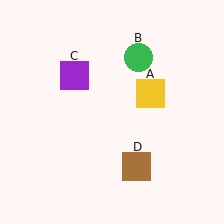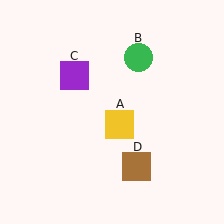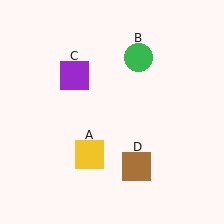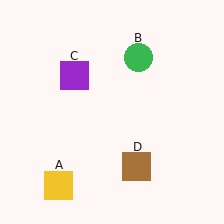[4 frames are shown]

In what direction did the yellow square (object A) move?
The yellow square (object A) moved down and to the left.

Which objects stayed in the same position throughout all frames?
Green circle (object B) and purple square (object C) and brown square (object D) remained stationary.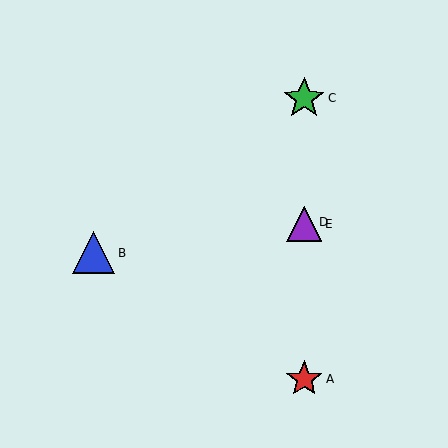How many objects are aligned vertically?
4 objects (A, C, D, E) are aligned vertically.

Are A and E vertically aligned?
Yes, both are at x≈304.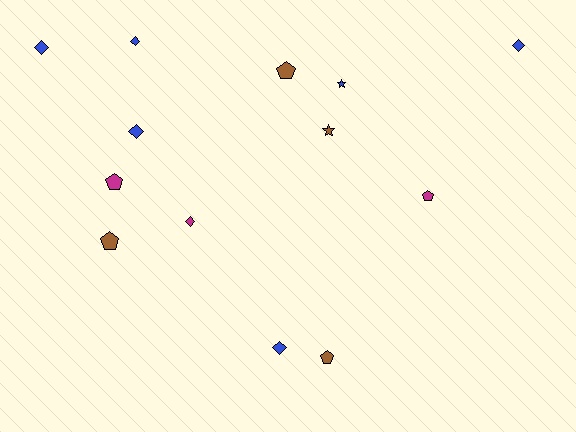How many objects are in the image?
There are 13 objects.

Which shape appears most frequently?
Diamond, with 6 objects.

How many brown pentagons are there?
There are 3 brown pentagons.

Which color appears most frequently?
Blue, with 6 objects.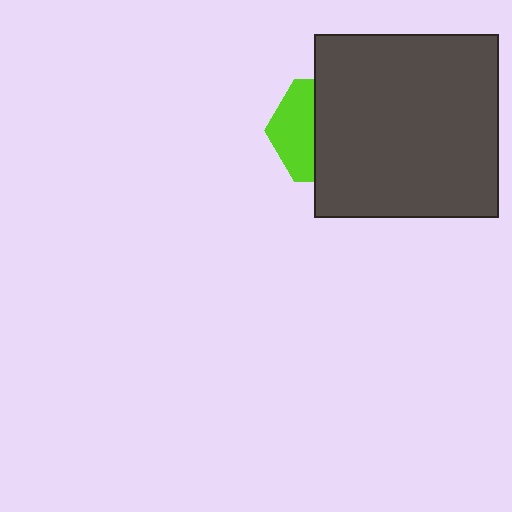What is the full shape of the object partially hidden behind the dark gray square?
The partially hidden object is a lime hexagon.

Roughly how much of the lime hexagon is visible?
A small part of it is visible (roughly 39%).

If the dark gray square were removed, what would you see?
You would see the complete lime hexagon.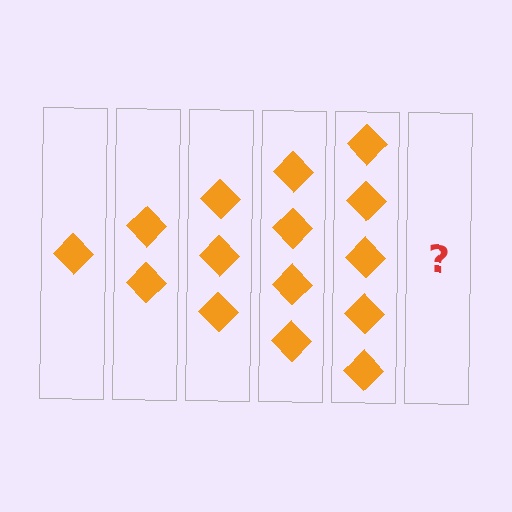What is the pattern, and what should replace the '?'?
The pattern is that each step adds one more diamond. The '?' should be 6 diamonds.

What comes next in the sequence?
The next element should be 6 diamonds.